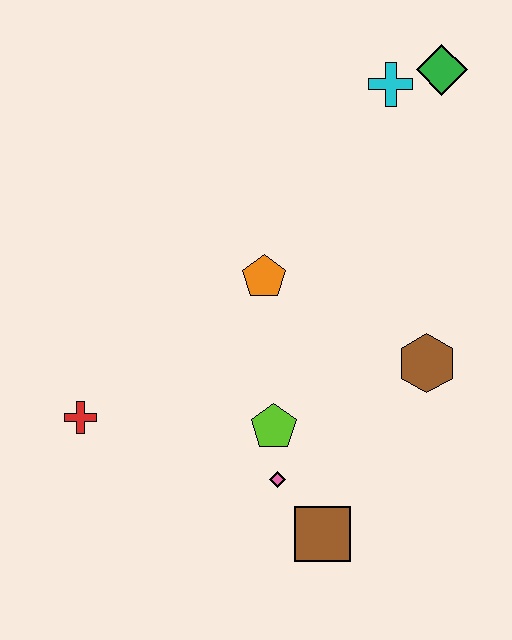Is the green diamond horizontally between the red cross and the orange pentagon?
No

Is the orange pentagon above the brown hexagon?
Yes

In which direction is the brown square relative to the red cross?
The brown square is to the right of the red cross.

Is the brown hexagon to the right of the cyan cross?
Yes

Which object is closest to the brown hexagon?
The lime pentagon is closest to the brown hexagon.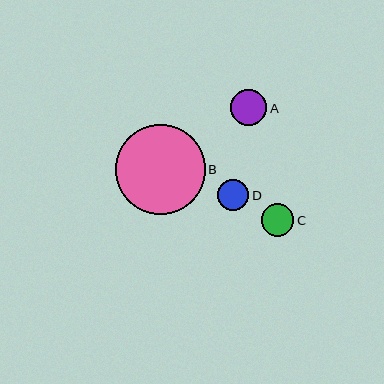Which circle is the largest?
Circle B is the largest with a size of approximately 90 pixels.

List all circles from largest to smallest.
From largest to smallest: B, A, C, D.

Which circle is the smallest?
Circle D is the smallest with a size of approximately 31 pixels.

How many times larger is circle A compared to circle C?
Circle A is approximately 1.1 times the size of circle C.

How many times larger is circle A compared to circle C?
Circle A is approximately 1.1 times the size of circle C.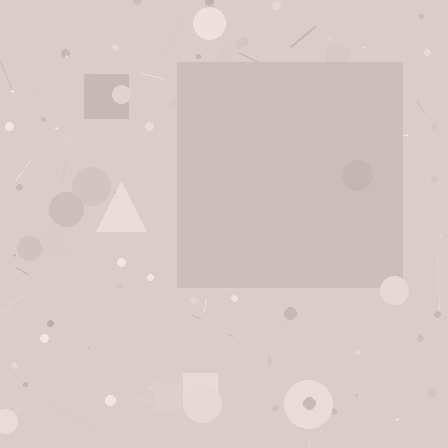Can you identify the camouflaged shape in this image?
The camouflaged shape is a square.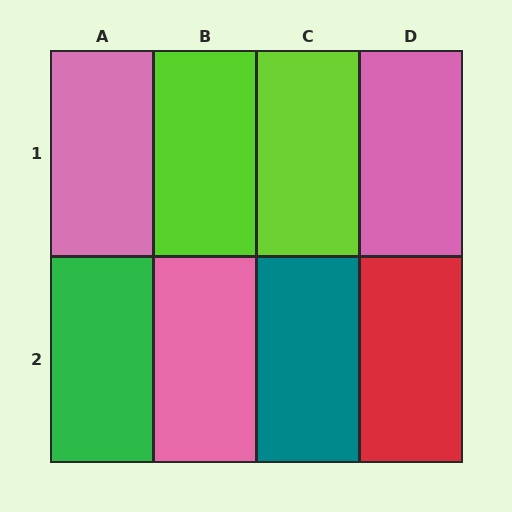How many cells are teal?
1 cell is teal.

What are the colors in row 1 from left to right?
Pink, lime, lime, pink.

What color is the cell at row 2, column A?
Green.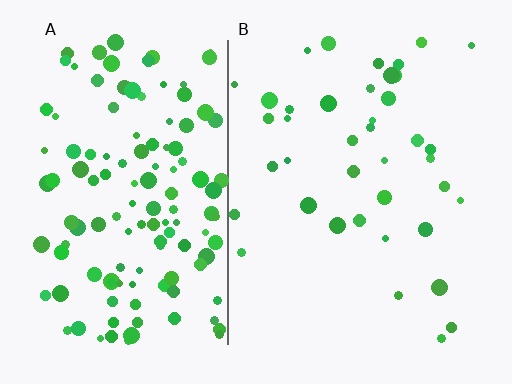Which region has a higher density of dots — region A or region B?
A (the left).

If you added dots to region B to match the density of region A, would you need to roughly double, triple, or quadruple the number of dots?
Approximately triple.